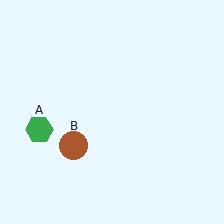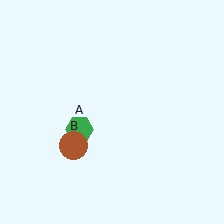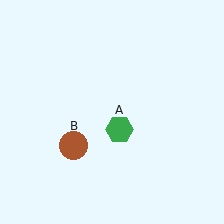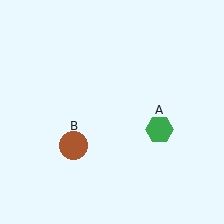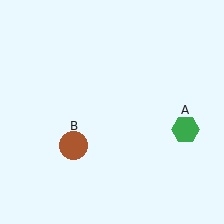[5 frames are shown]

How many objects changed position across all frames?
1 object changed position: green hexagon (object A).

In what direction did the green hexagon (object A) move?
The green hexagon (object A) moved right.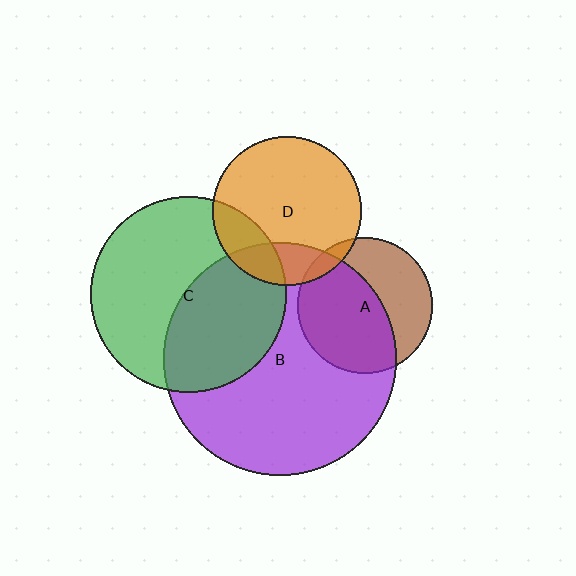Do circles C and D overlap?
Yes.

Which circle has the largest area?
Circle B (purple).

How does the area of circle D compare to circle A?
Approximately 1.2 times.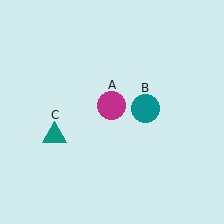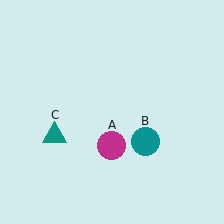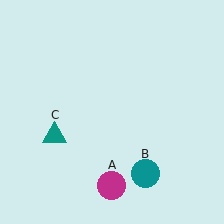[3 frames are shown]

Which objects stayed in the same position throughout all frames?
Teal triangle (object C) remained stationary.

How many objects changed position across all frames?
2 objects changed position: magenta circle (object A), teal circle (object B).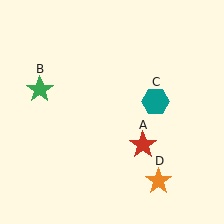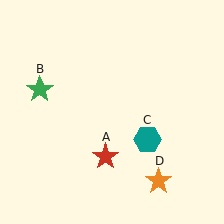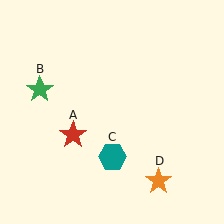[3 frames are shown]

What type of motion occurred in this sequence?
The red star (object A), teal hexagon (object C) rotated clockwise around the center of the scene.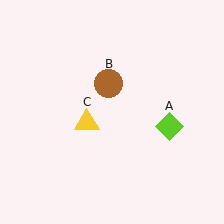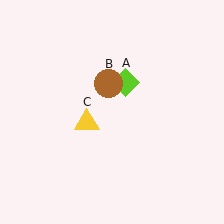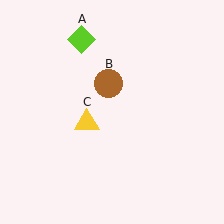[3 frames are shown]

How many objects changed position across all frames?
1 object changed position: lime diamond (object A).